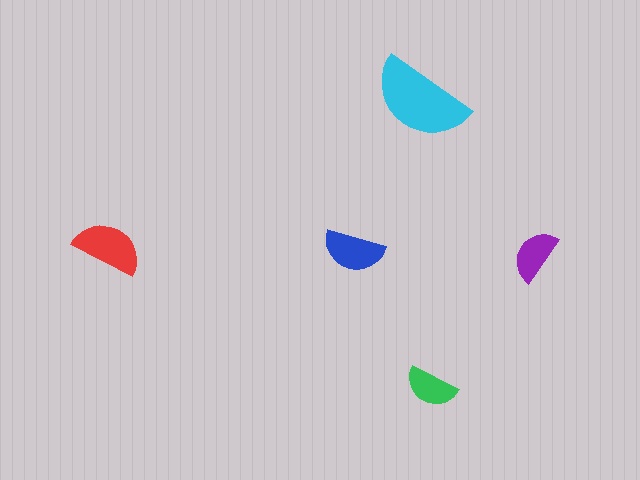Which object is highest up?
The cyan semicircle is topmost.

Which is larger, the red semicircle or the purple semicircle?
The red one.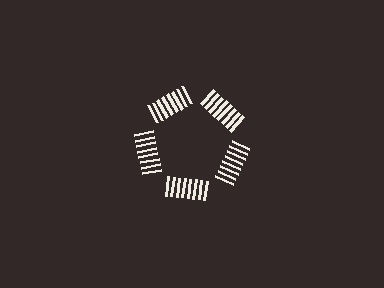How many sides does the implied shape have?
5 sides — the line-ends trace a pentagon.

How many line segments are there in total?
40 — 8 along each of the 5 edges.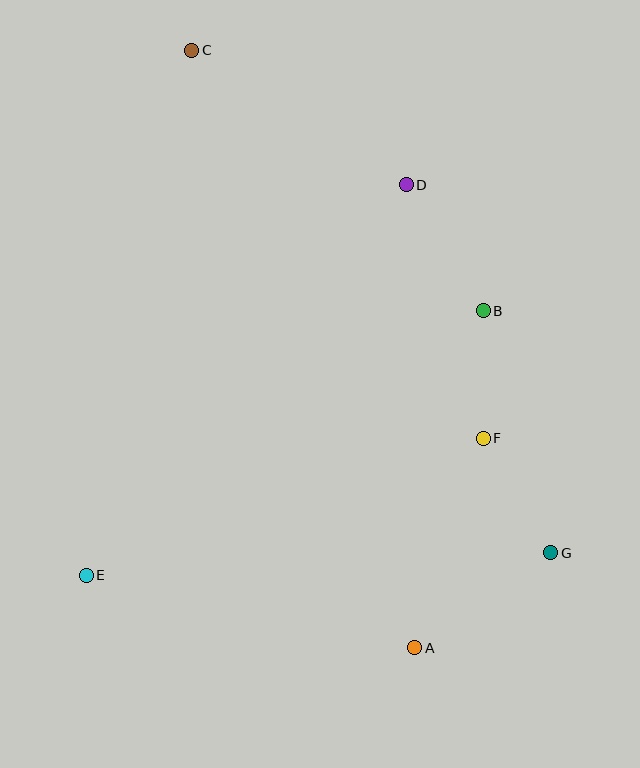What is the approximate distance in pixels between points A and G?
The distance between A and G is approximately 166 pixels.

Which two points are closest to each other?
Points B and F are closest to each other.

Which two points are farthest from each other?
Points A and C are farthest from each other.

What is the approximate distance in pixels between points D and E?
The distance between D and E is approximately 505 pixels.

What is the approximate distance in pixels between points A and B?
The distance between A and B is approximately 344 pixels.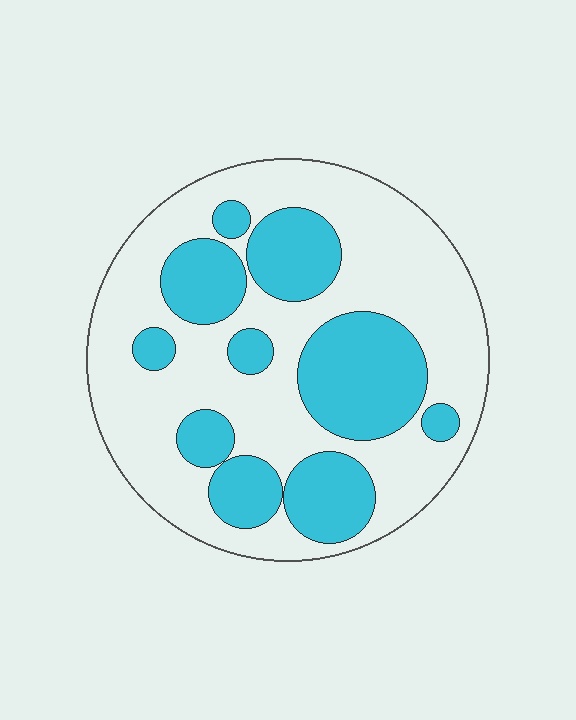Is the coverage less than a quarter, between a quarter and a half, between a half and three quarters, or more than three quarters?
Between a quarter and a half.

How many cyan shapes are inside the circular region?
10.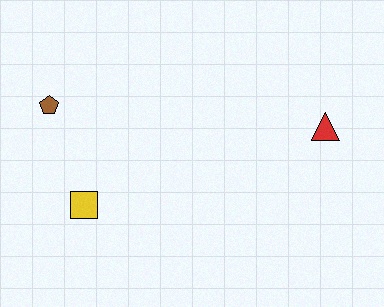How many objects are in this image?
There are 3 objects.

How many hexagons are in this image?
There are no hexagons.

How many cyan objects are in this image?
There are no cyan objects.